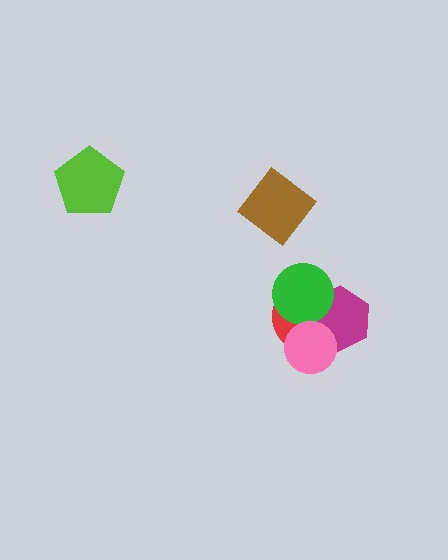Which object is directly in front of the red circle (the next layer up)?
The magenta hexagon is directly in front of the red circle.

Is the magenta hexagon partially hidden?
Yes, it is partially covered by another shape.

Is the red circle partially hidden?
Yes, it is partially covered by another shape.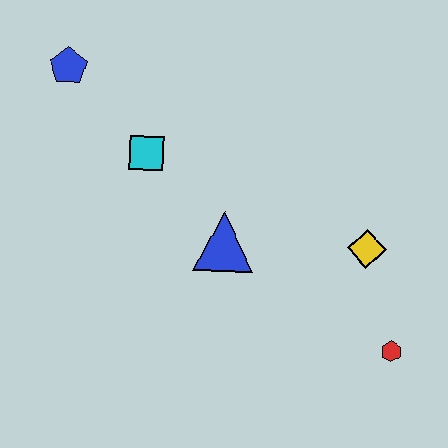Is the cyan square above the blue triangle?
Yes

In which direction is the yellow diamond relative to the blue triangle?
The yellow diamond is to the right of the blue triangle.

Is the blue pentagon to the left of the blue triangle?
Yes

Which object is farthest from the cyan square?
The red hexagon is farthest from the cyan square.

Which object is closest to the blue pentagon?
The cyan square is closest to the blue pentagon.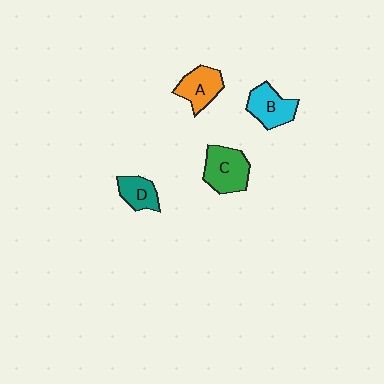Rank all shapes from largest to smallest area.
From largest to smallest: C (green), B (cyan), A (orange), D (teal).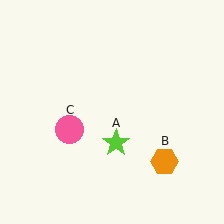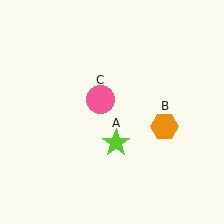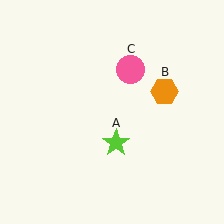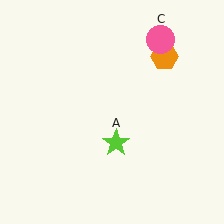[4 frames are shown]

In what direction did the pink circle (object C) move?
The pink circle (object C) moved up and to the right.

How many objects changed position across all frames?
2 objects changed position: orange hexagon (object B), pink circle (object C).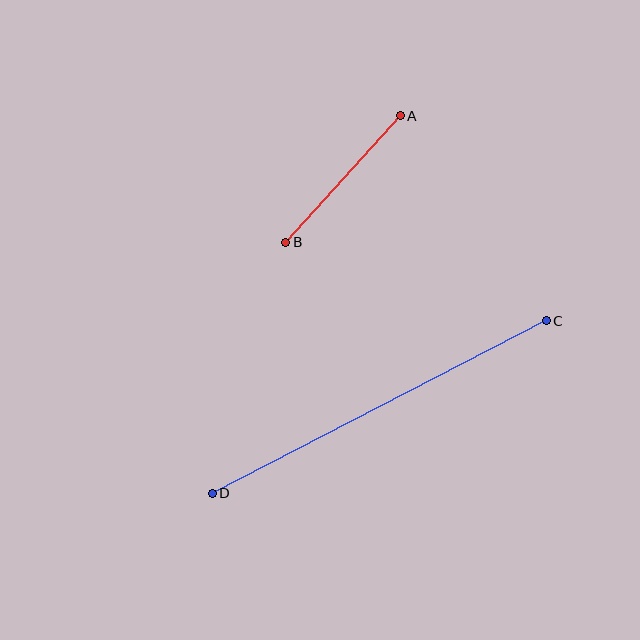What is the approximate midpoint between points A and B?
The midpoint is at approximately (343, 179) pixels.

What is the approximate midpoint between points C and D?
The midpoint is at approximately (379, 407) pixels.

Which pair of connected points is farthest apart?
Points C and D are farthest apart.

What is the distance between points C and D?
The distance is approximately 376 pixels.